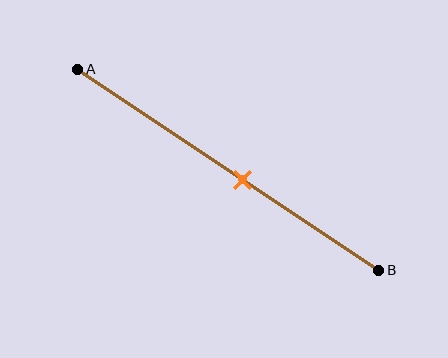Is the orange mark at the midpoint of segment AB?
No, the mark is at about 55% from A, not at the 50% midpoint.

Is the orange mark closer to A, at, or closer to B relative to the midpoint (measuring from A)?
The orange mark is closer to point B than the midpoint of segment AB.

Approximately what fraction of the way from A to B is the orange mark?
The orange mark is approximately 55% of the way from A to B.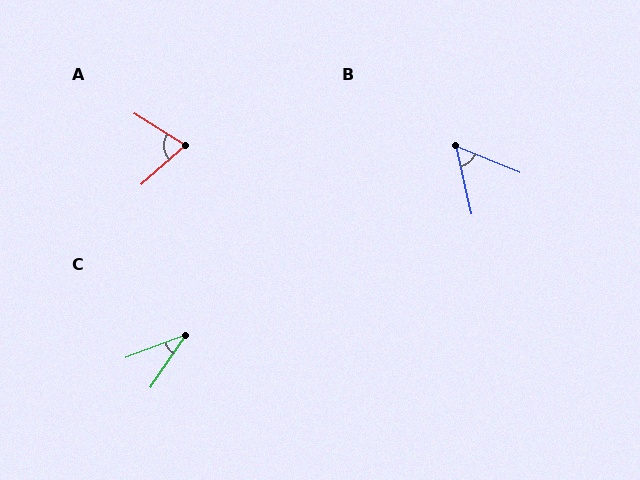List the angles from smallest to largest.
C (36°), B (55°), A (73°).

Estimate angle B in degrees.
Approximately 55 degrees.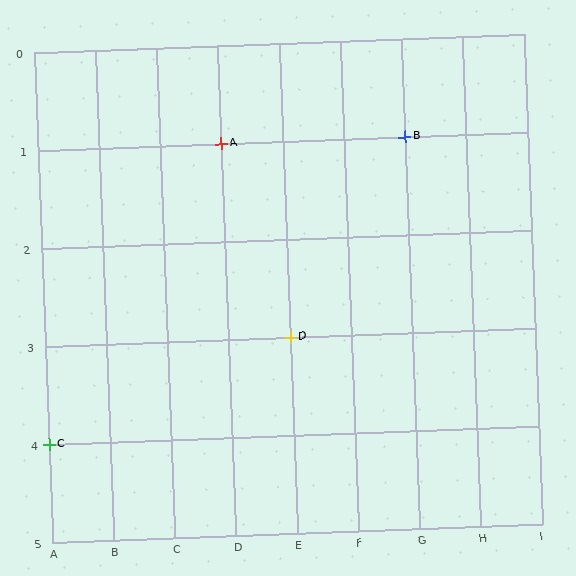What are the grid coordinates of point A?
Point A is at grid coordinates (D, 1).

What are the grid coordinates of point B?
Point B is at grid coordinates (G, 1).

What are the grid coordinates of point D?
Point D is at grid coordinates (E, 3).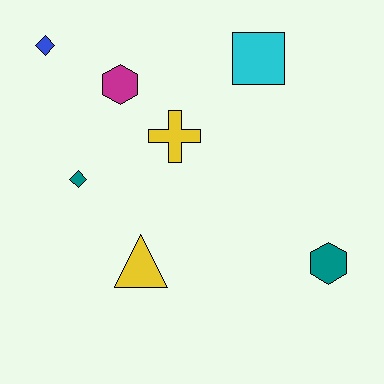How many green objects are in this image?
There are no green objects.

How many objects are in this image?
There are 7 objects.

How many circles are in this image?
There are no circles.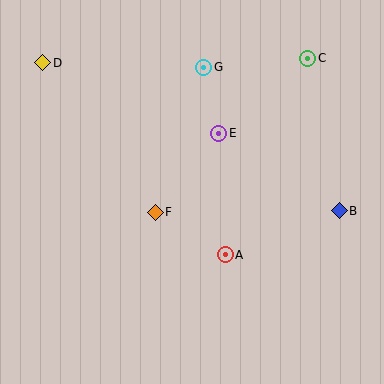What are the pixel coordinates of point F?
Point F is at (155, 212).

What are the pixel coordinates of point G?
Point G is at (204, 67).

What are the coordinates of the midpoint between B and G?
The midpoint between B and G is at (272, 139).